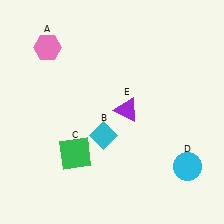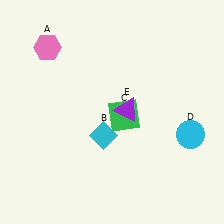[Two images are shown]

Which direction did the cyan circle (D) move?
The cyan circle (D) moved up.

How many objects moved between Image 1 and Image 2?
2 objects moved between the two images.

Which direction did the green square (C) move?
The green square (C) moved right.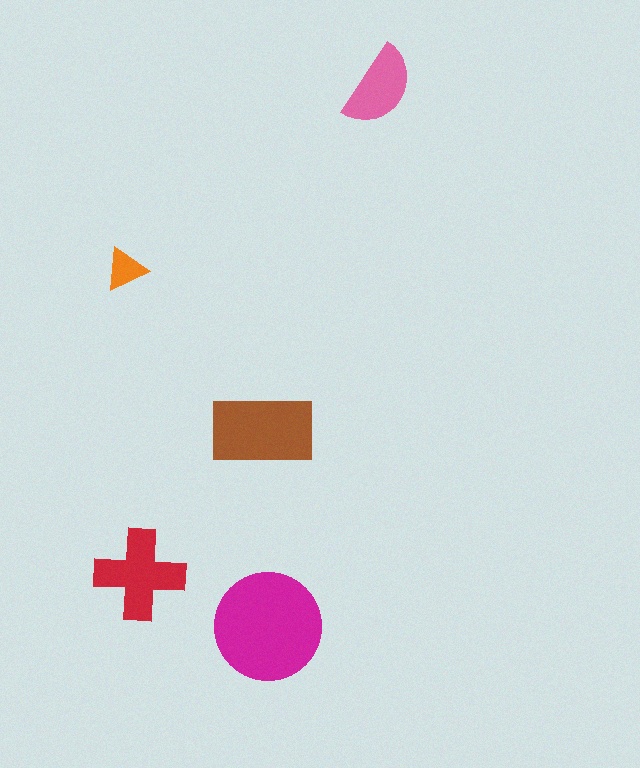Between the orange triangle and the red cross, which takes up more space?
The red cross.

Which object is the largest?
The magenta circle.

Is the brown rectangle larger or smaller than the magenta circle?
Smaller.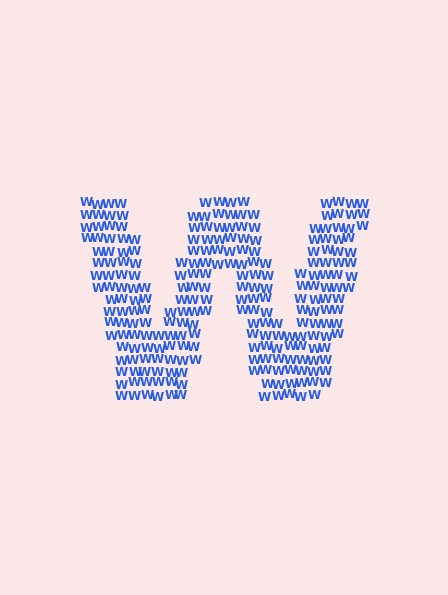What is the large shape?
The large shape is the letter W.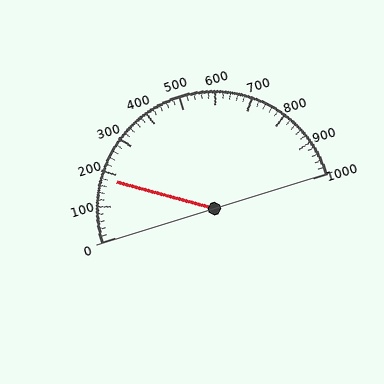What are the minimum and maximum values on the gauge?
The gauge ranges from 0 to 1000.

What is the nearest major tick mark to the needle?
The nearest major tick mark is 200.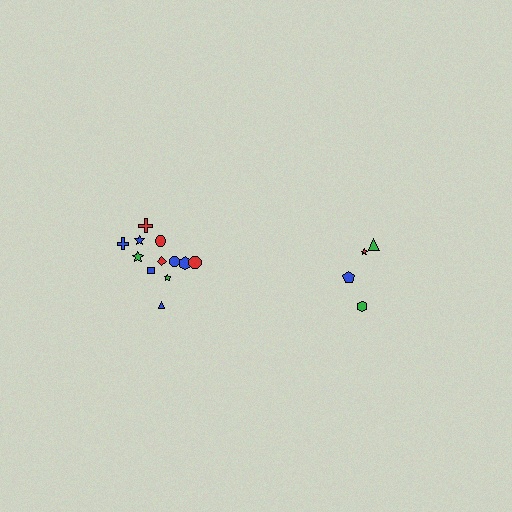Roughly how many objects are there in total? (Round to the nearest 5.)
Roughly 15 objects in total.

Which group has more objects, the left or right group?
The left group.